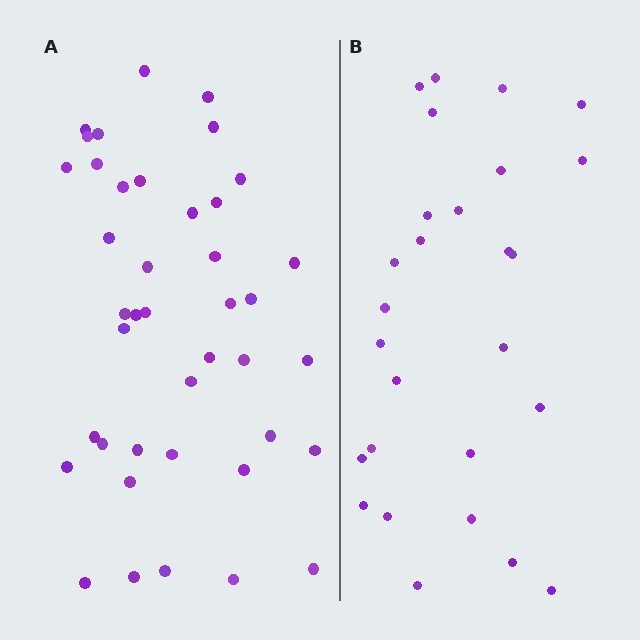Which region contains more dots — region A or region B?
Region A (the left region) has more dots.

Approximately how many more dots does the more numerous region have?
Region A has approximately 15 more dots than region B.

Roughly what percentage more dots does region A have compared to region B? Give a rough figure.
About 50% more.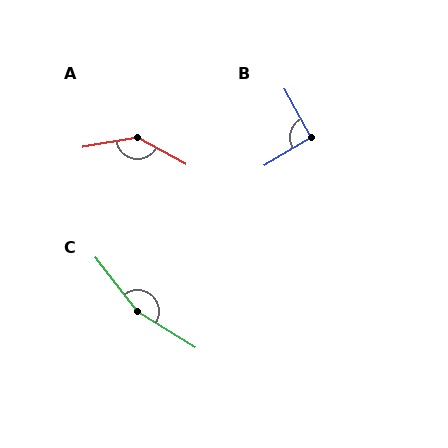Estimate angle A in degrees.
Approximately 141 degrees.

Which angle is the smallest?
B, at approximately 93 degrees.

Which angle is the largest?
C, at approximately 159 degrees.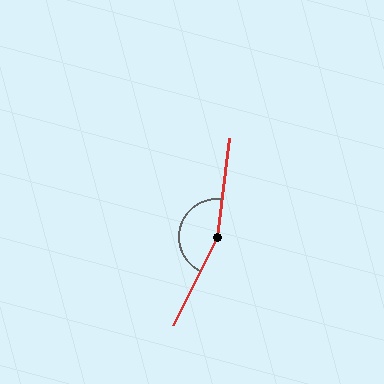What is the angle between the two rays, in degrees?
Approximately 160 degrees.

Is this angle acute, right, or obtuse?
It is obtuse.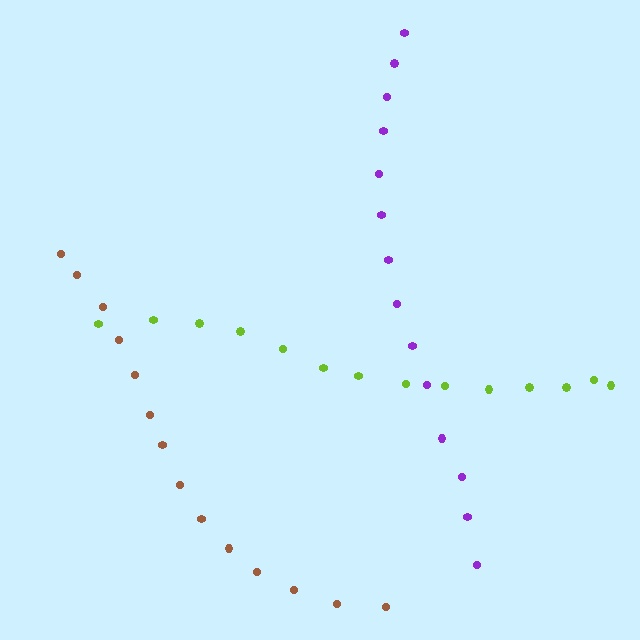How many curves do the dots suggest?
There are 3 distinct paths.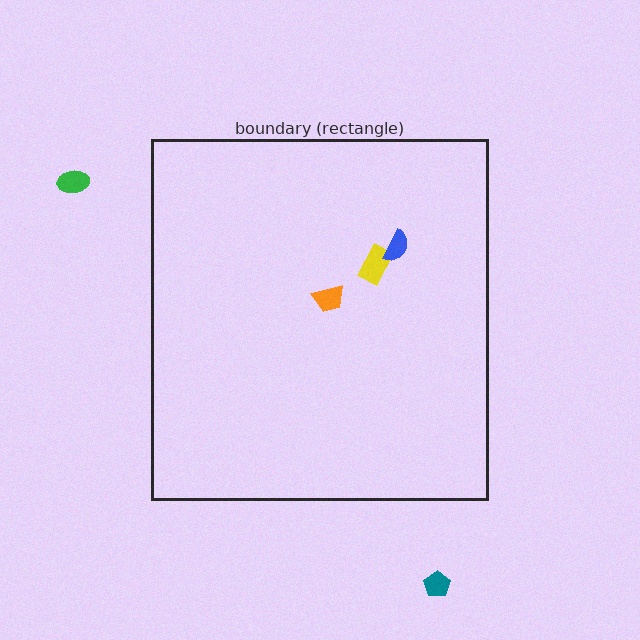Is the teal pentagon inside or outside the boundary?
Outside.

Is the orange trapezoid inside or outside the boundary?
Inside.